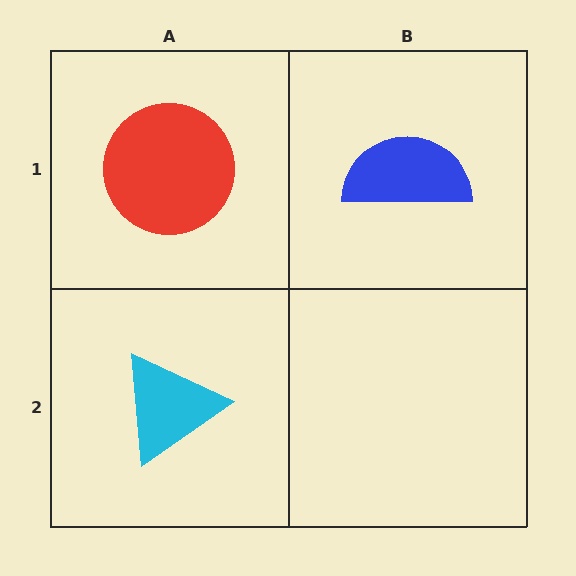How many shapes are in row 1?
2 shapes.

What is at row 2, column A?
A cyan triangle.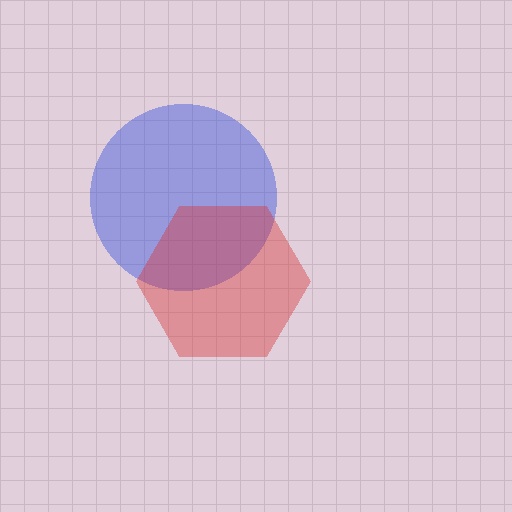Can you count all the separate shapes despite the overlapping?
Yes, there are 2 separate shapes.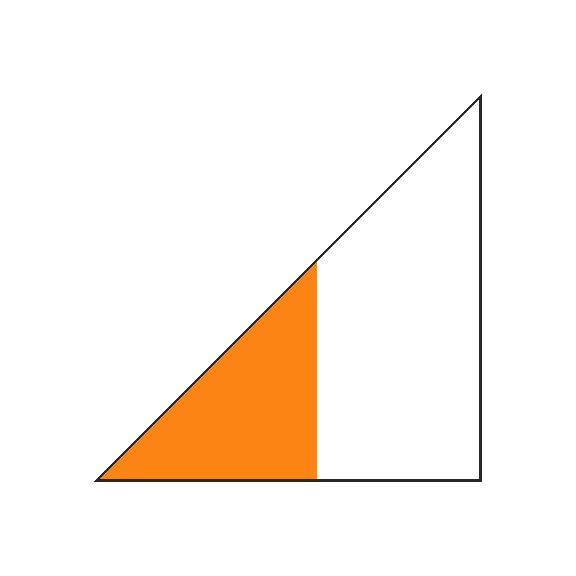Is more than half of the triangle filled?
No.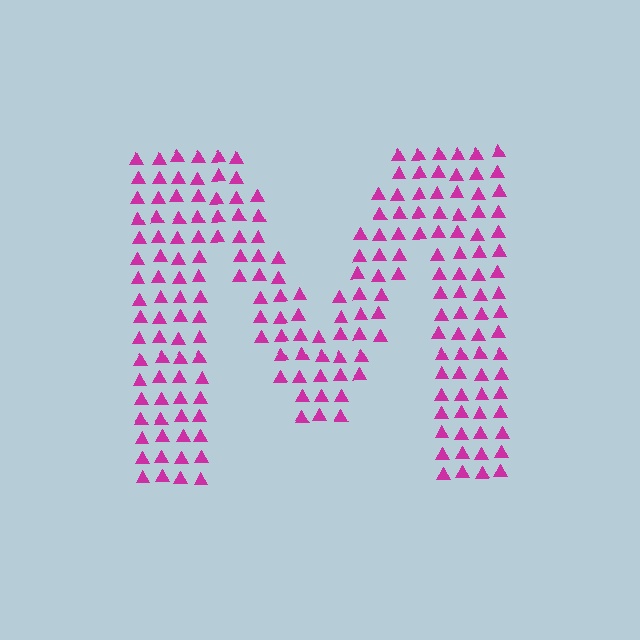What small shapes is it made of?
It is made of small triangles.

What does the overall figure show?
The overall figure shows the letter M.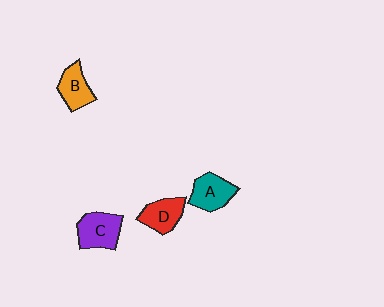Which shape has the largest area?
Shape C (purple).